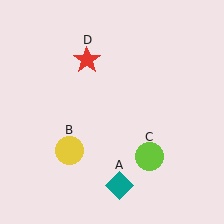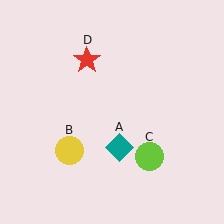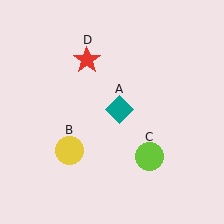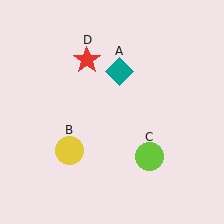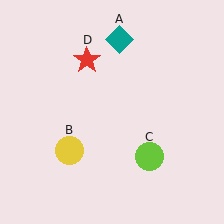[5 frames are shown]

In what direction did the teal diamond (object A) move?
The teal diamond (object A) moved up.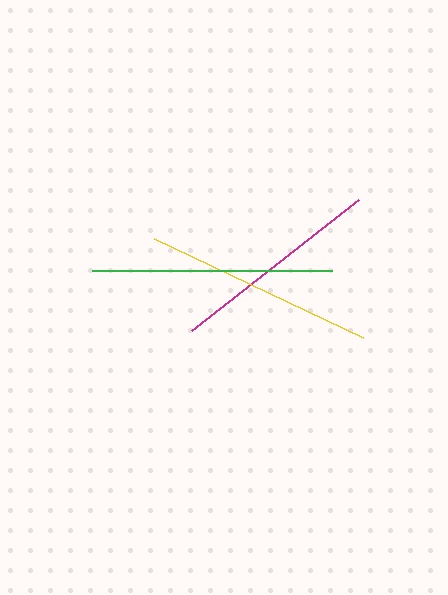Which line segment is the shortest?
The magenta line is the shortest at approximately 212 pixels.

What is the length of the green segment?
The green segment is approximately 239 pixels long.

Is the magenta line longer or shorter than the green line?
The green line is longer than the magenta line.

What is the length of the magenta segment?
The magenta segment is approximately 212 pixels long.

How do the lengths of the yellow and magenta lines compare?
The yellow and magenta lines are approximately the same length.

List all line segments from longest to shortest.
From longest to shortest: green, yellow, magenta.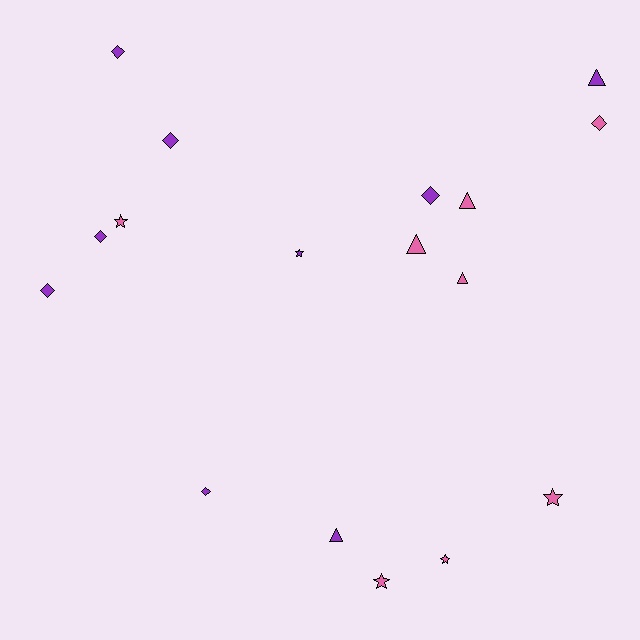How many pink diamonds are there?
There is 1 pink diamond.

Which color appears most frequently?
Purple, with 9 objects.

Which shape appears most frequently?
Diamond, with 7 objects.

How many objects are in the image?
There are 17 objects.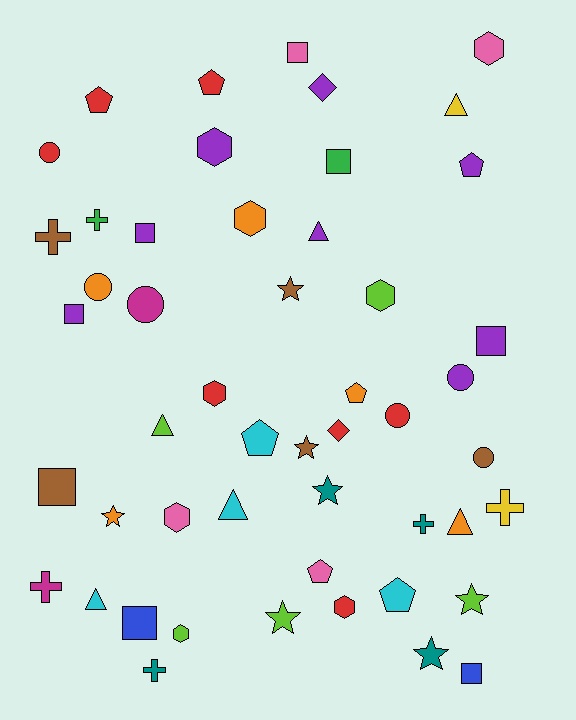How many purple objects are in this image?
There are 8 purple objects.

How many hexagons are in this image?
There are 8 hexagons.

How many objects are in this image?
There are 50 objects.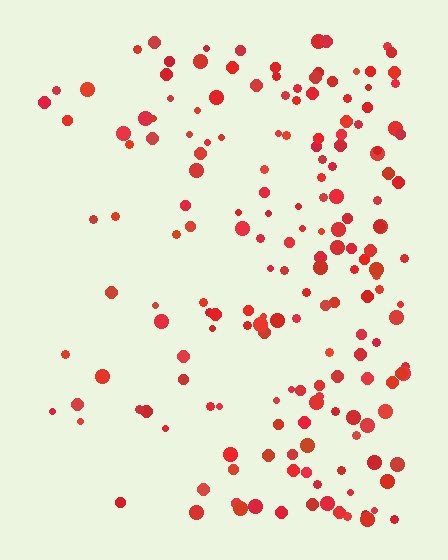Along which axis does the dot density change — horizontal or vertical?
Horizontal.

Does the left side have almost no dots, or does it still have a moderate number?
Still a moderate number, just noticeably fewer than the right.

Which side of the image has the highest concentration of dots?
The right.